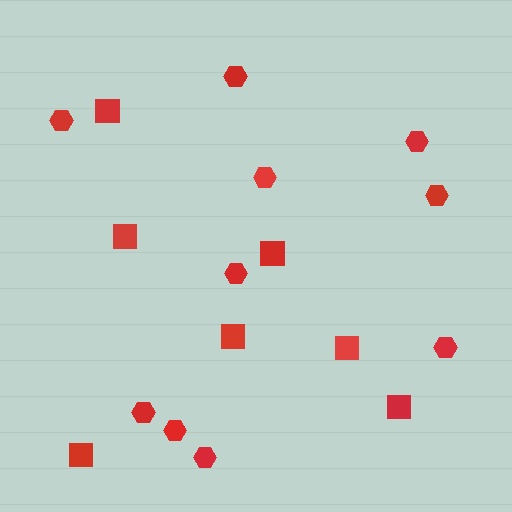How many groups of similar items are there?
There are 2 groups: one group of squares (7) and one group of hexagons (10).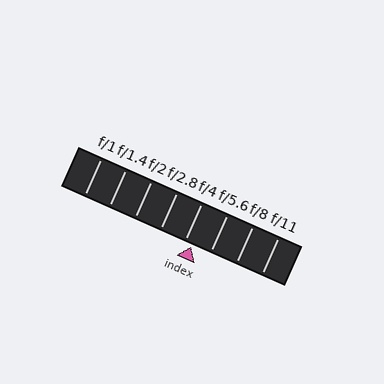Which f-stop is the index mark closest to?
The index mark is closest to f/4.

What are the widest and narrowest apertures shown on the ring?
The widest aperture shown is f/1 and the narrowest is f/11.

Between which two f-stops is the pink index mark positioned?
The index mark is between f/4 and f/5.6.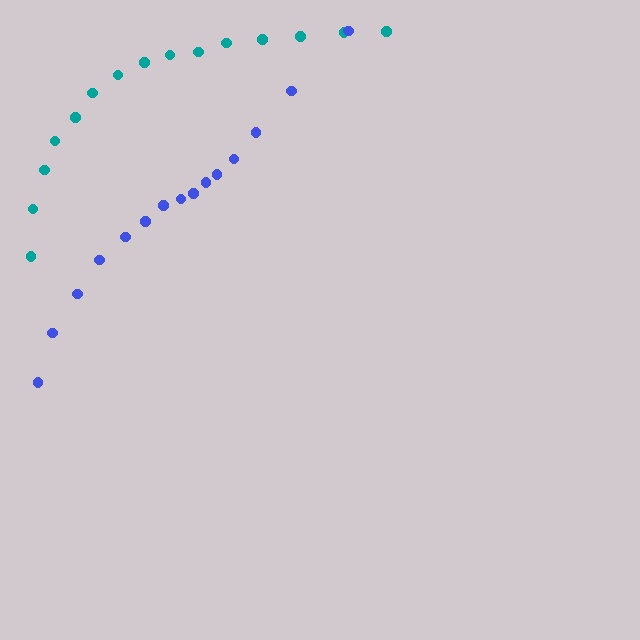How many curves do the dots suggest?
There are 2 distinct paths.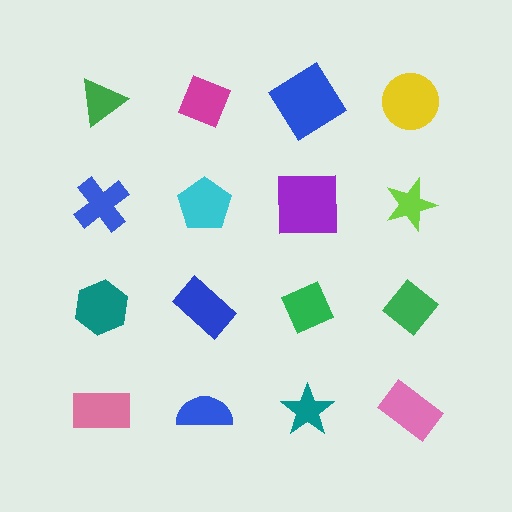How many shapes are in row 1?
4 shapes.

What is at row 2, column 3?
A purple square.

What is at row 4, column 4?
A pink rectangle.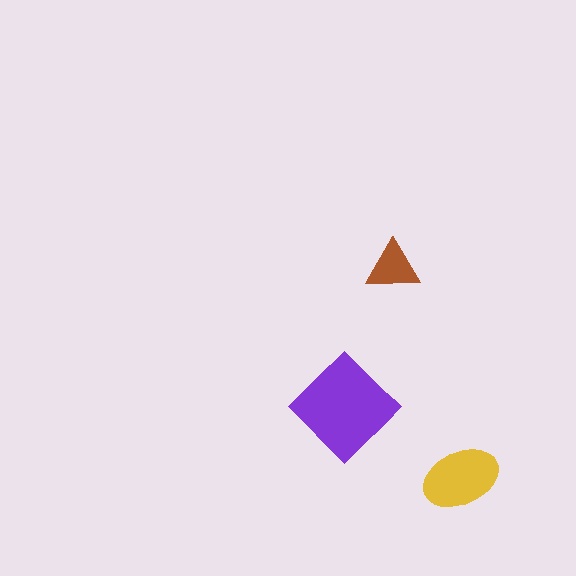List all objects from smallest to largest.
The brown triangle, the yellow ellipse, the purple diamond.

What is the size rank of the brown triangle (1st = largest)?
3rd.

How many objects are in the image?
There are 3 objects in the image.